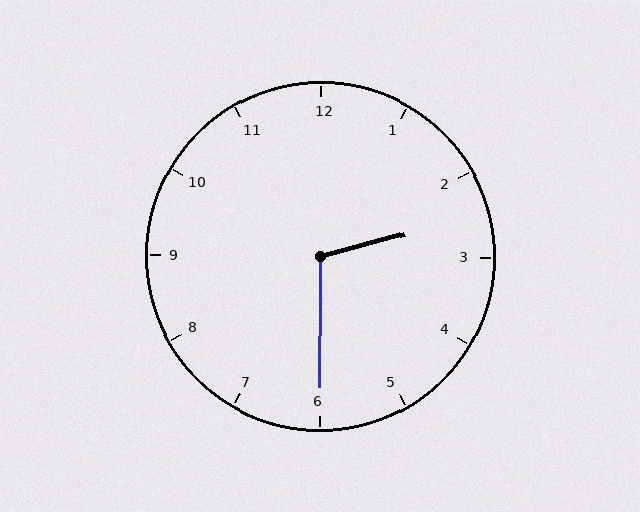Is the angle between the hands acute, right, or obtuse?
It is obtuse.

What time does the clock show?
2:30.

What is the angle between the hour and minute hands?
Approximately 105 degrees.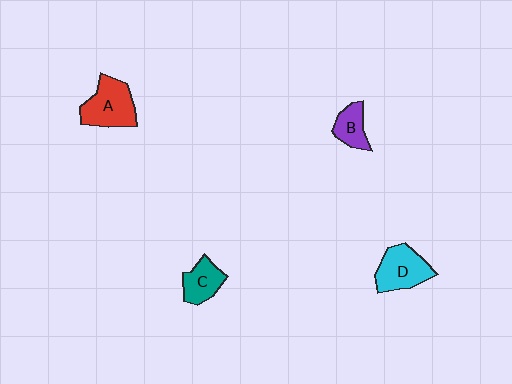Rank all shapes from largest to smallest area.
From largest to smallest: A (red), D (cyan), C (teal), B (purple).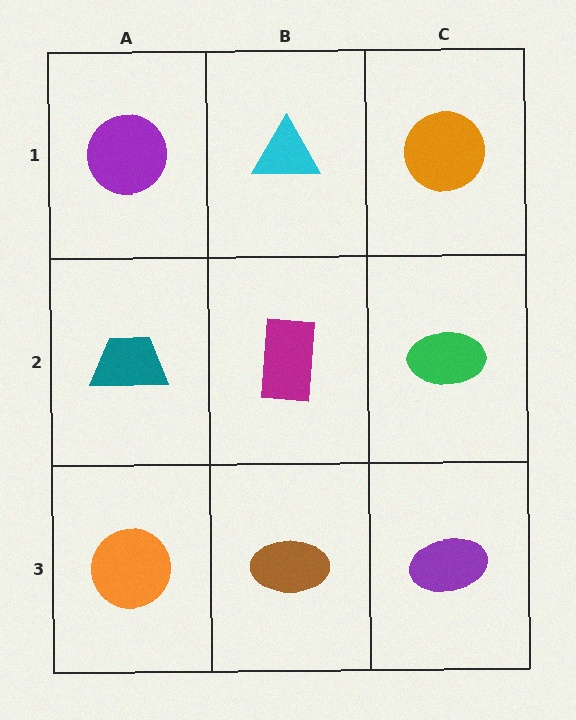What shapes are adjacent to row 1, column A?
A teal trapezoid (row 2, column A), a cyan triangle (row 1, column B).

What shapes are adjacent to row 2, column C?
An orange circle (row 1, column C), a purple ellipse (row 3, column C), a magenta rectangle (row 2, column B).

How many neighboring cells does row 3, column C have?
2.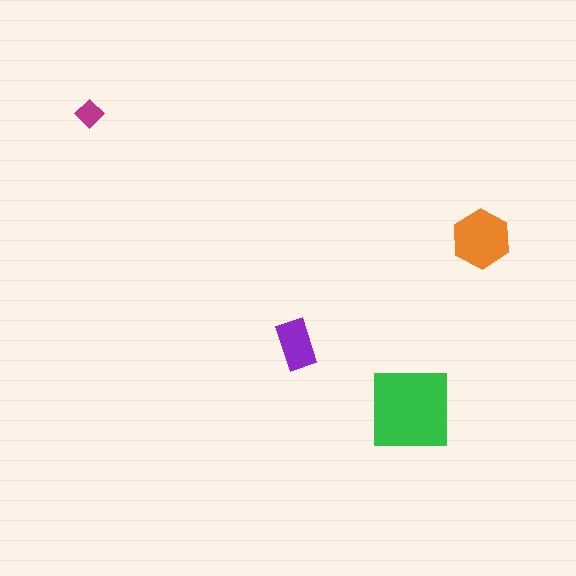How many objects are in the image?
There are 4 objects in the image.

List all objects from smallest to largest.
The magenta diamond, the purple rectangle, the orange hexagon, the green square.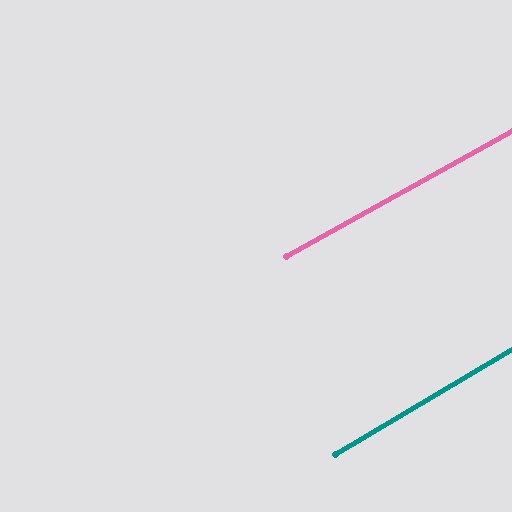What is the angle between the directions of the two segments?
Approximately 2 degrees.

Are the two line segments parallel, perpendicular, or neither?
Parallel — their directions differ by only 1.8°.